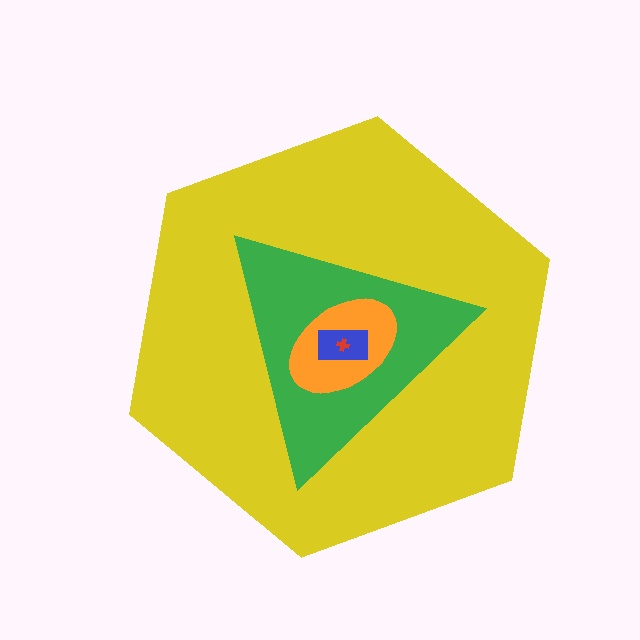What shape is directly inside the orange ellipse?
The blue rectangle.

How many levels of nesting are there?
5.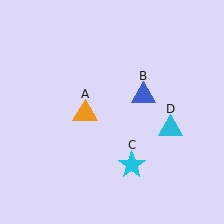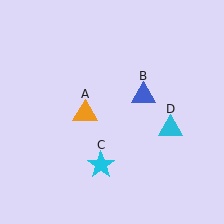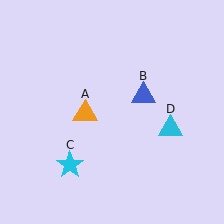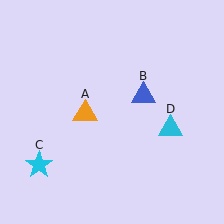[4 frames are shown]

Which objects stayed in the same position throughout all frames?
Orange triangle (object A) and blue triangle (object B) and cyan triangle (object D) remained stationary.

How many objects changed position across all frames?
1 object changed position: cyan star (object C).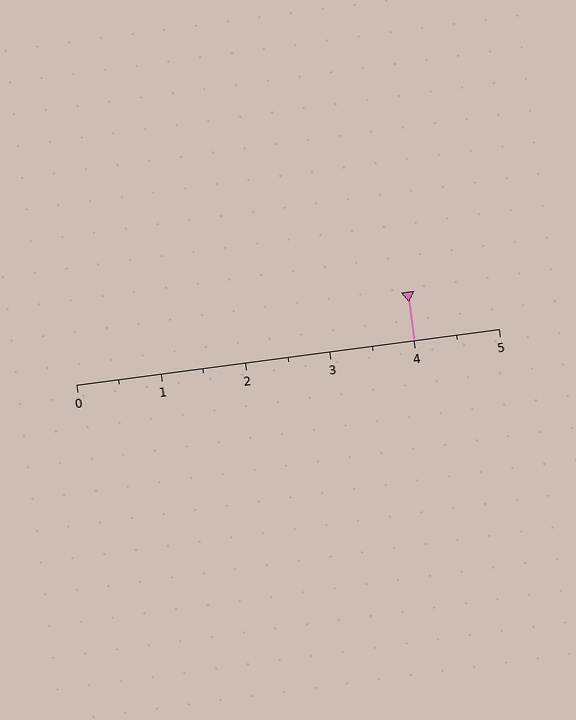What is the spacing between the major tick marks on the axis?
The major ticks are spaced 1 apart.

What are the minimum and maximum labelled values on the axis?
The axis runs from 0 to 5.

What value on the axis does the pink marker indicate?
The marker indicates approximately 4.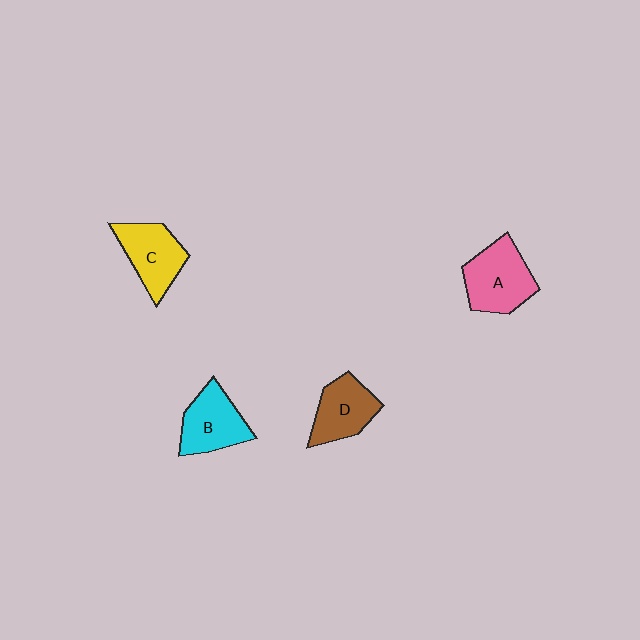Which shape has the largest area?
Shape A (pink).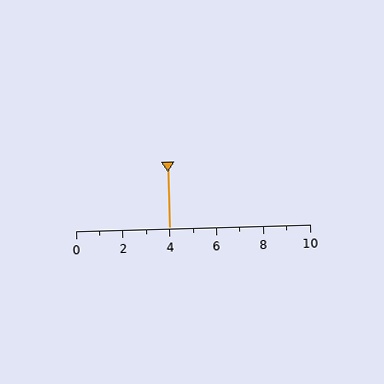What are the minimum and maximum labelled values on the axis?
The axis runs from 0 to 10.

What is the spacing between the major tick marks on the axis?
The major ticks are spaced 2 apart.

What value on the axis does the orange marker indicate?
The marker indicates approximately 4.